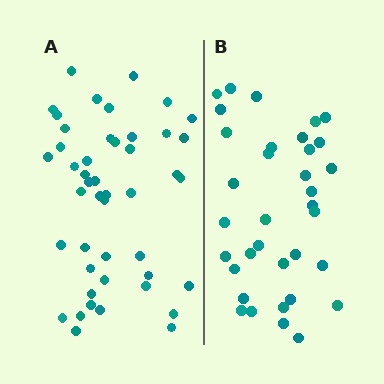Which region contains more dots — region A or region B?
Region A (the left region) has more dots.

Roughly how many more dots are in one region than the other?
Region A has roughly 12 or so more dots than region B.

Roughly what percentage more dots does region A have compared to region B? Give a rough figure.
About 30% more.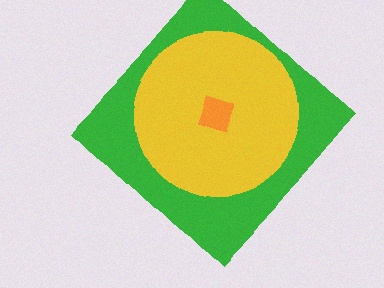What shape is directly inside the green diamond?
The yellow circle.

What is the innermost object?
The orange diamond.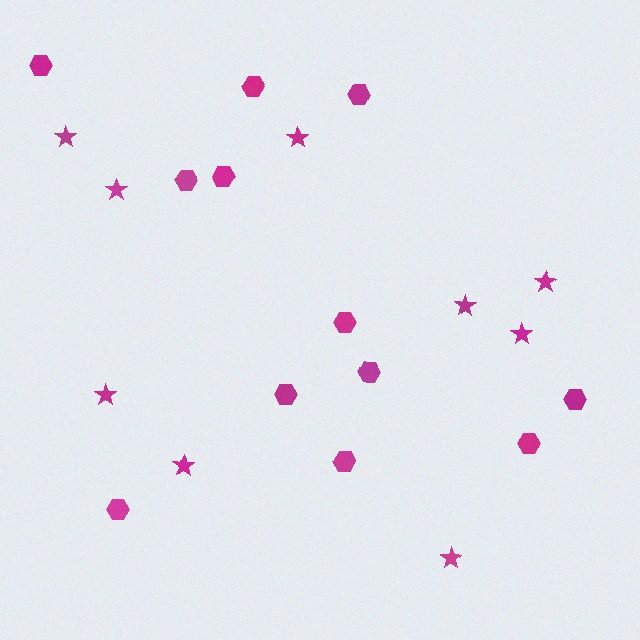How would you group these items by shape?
There are 2 groups: one group of stars (9) and one group of hexagons (12).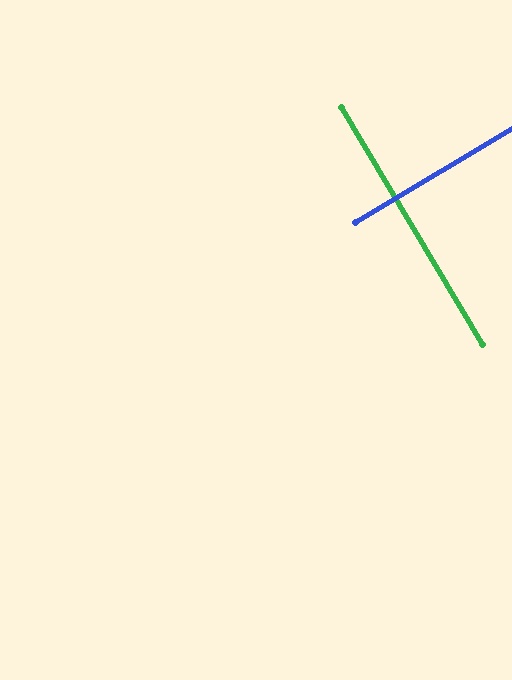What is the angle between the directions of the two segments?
Approximately 90 degrees.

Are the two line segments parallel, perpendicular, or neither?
Perpendicular — they meet at approximately 90°.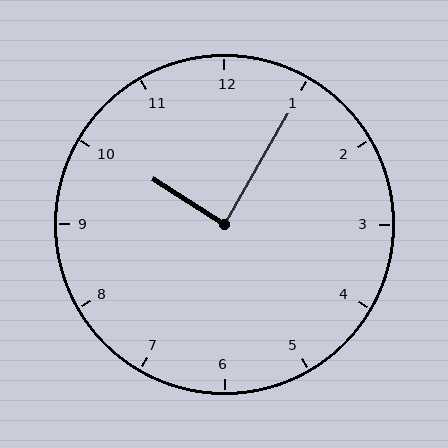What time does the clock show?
10:05.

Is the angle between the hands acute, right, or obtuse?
It is right.